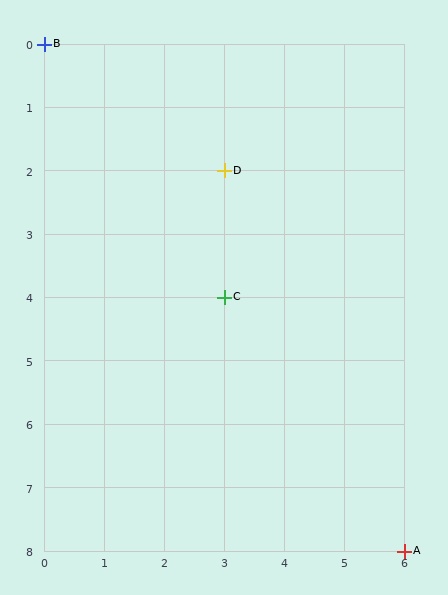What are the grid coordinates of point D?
Point D is at grid coordinates (3, 2).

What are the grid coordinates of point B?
Point B is at grid coordinates (0, 0).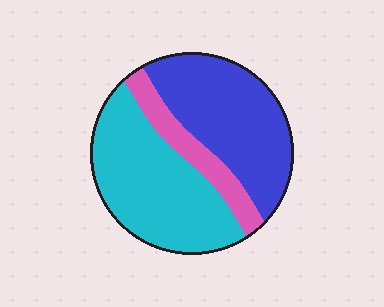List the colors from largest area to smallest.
From largest to smallest: cyan, blue, pink.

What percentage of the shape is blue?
Blue covers around 40% of the shape.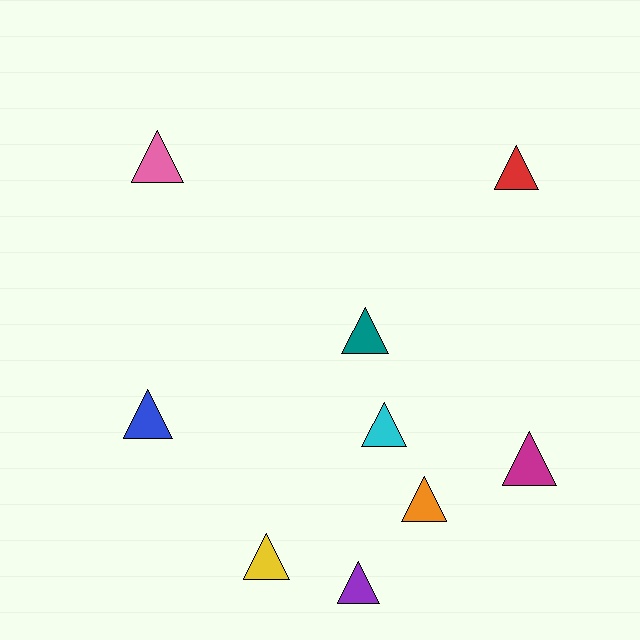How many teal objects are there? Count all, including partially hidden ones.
There is 1 teal object.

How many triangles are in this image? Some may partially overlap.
There are 9 triangles.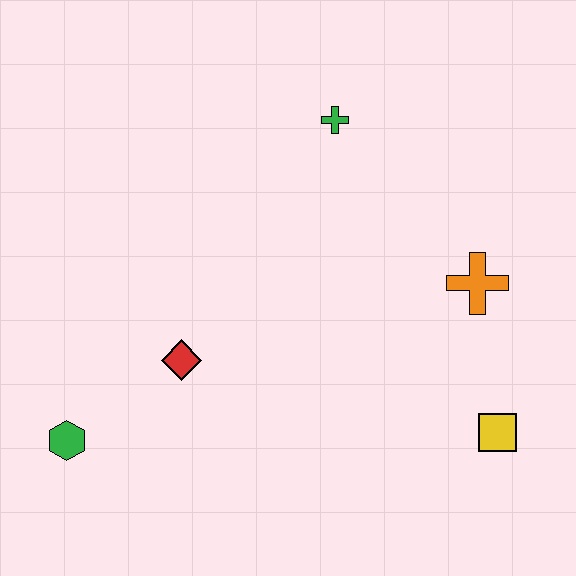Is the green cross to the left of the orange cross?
Yes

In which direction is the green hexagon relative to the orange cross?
The green hexagon is to the left of the orange cross.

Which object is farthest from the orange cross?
The green hexagon is farthest from the orange cross.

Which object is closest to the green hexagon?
The red diamond is closest to the green hexagon.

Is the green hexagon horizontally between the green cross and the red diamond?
No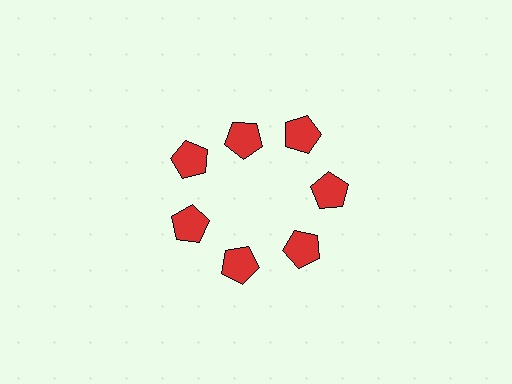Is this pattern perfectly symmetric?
No. The 7 red pentagons are arranged in a ring, but one element near the 12 o'clock position is pulled inward toward the center, breaking the 7-fold rotational symmetry.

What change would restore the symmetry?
The symmetry would be restored by moving it outward, back onto the ring so that all 7 pentagons sit at equal angles and equal distance from the center.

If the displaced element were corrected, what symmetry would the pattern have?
It would have 7-fold rotational symmetry — the pattern would map onto itself every 51 degrees.